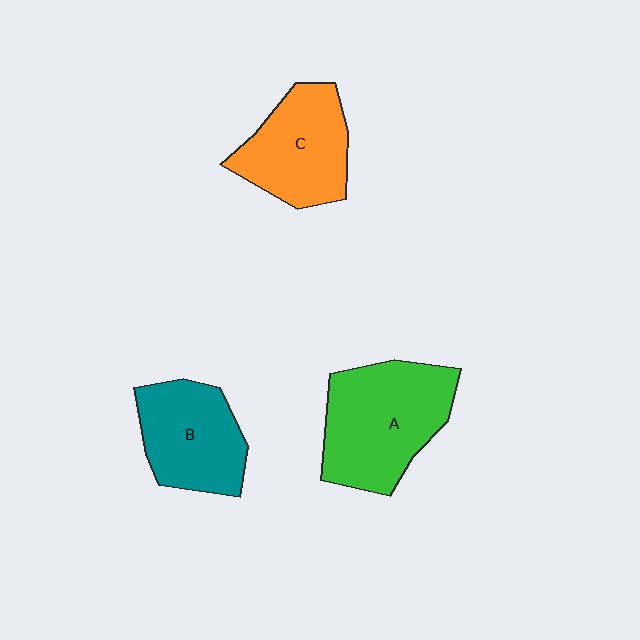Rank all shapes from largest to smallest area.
From largest to smallest: A (green), C (orange), B (teal).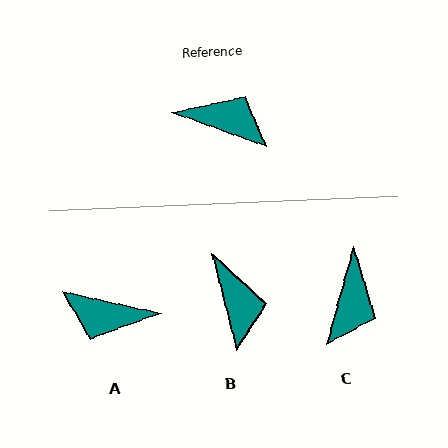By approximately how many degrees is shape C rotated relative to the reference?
Approximately 85 degrees clockwise.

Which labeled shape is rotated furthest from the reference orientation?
A, about 172 degrees away.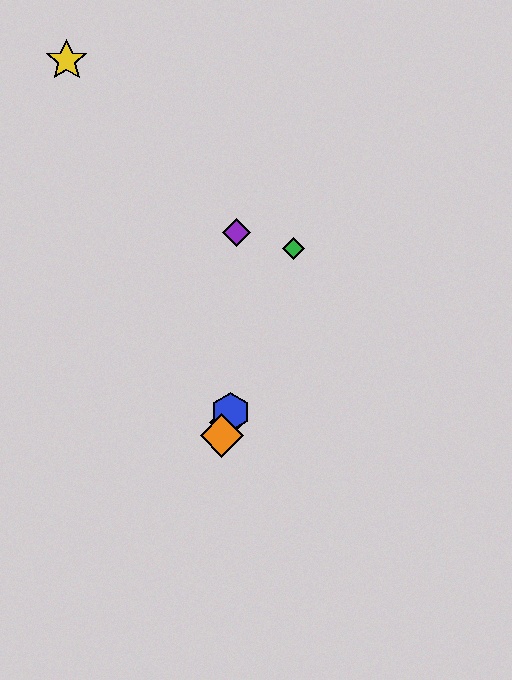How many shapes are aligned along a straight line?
4 shapes (the red diamond, the blue hexagon, the green diamond, the orange diamond) are aligned along a straight line.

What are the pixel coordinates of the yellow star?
The yellow star is at (67, 61).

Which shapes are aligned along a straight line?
The red diamond, the blue hexagon, the green diamond, the orange diamond are aligned along a straight line.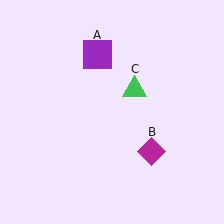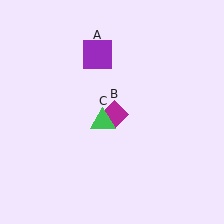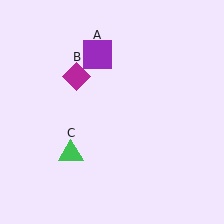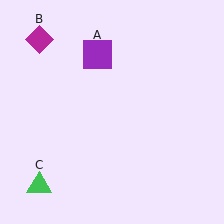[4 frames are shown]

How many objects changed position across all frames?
2 objects changed position: magenta diamond (object B), green triangle (object C).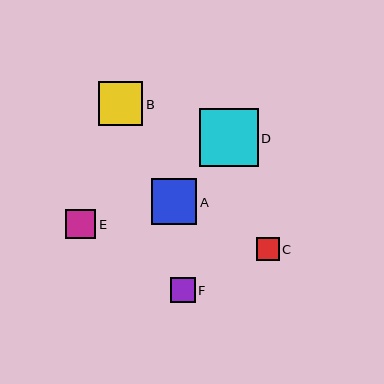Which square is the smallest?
Square C is the smallest with a size of approximately 23 pixels.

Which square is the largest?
Square D is the largest with a size of approximately 59 pixels.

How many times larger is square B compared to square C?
Square B is approximately 1.9 times the size of square C.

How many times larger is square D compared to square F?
Square D is approximately 2.4 times the size of square F.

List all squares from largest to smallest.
From largest to smallest: D, A, B, E, F, C.